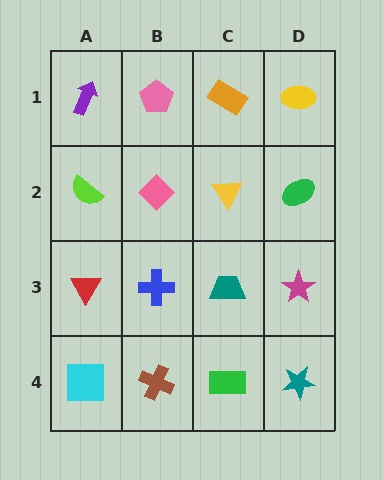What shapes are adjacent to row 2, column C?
An orange rectangle (row 1, column C), a teal trapezoid (row 3, column C), a pink diamond (row 2, column B), a green ellipse (row 2, column D).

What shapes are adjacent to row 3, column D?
A green ellipse (row 2, column D), a teal star (row 4, column D), a teal trapezoid (row 3, column C).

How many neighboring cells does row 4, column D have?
2.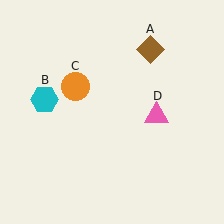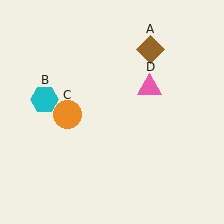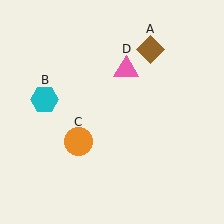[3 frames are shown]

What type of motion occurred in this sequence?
The orange circle (object C), pink triangle (object D) rotated counterclockwise around the center of the scene.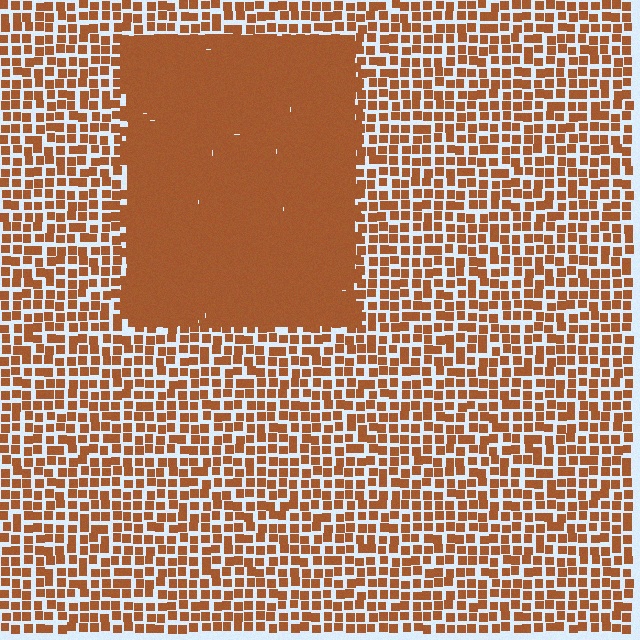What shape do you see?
I see a rectangle.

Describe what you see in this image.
The image contains small brown elements arranged at two different densities. A rectangle-shaped region is visible where the elements are more densely packed than the surrounding area.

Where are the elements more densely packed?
The elements are more densely packed inside the rectangle boundary.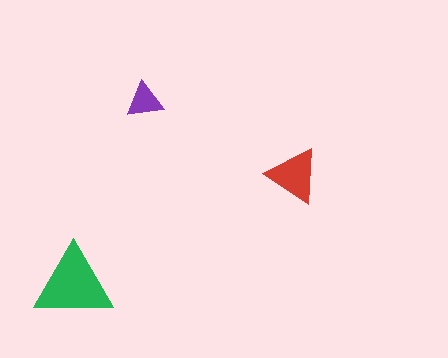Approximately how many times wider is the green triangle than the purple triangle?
About 2 times wider.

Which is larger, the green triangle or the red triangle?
The green one.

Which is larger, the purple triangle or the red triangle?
The red one.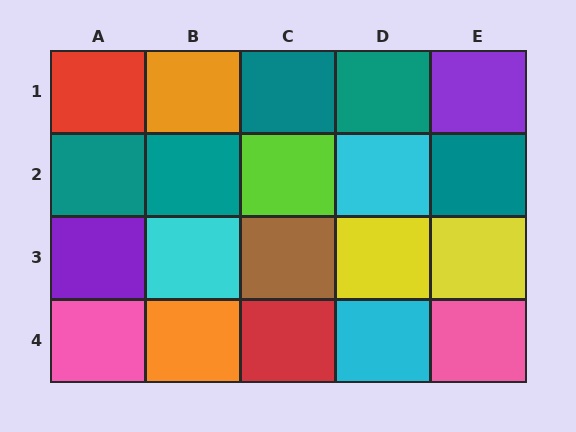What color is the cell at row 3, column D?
Yellow.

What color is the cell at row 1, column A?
Red.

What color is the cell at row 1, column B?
Orange.